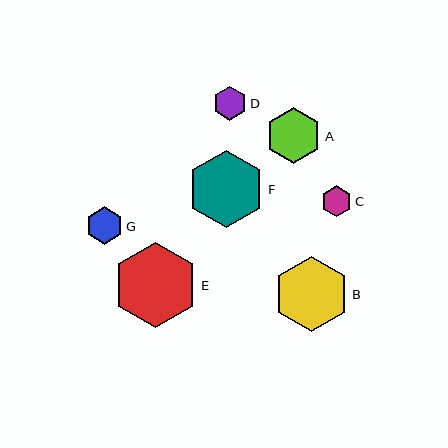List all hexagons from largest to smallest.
From largest to smallest: E, F, B, A, G, D, C.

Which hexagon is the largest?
Hexagon E is the largest with a size of approximately 85 pixels.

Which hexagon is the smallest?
Hexagon C is the smallest with a size of approximately 31 pixels.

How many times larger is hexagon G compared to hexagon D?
Hexagon G is approximately 1.1 times the size of hexagon D.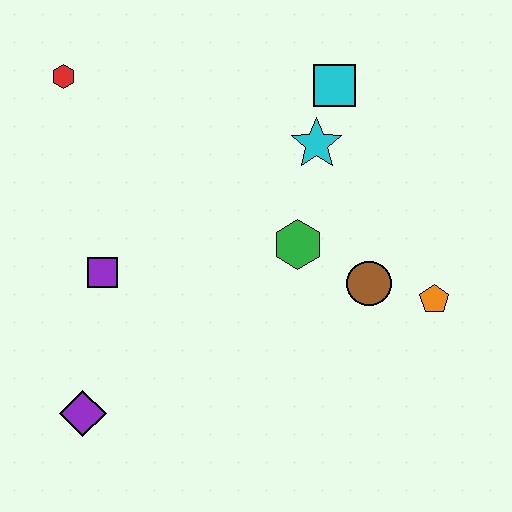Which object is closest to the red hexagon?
The purple square is closest to the red hexagon.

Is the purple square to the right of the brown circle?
No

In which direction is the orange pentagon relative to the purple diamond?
The orange pentagon is to the right of the purple diamond.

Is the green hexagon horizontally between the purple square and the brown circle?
Yes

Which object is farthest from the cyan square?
The purple diamond is farthest from the cyan square.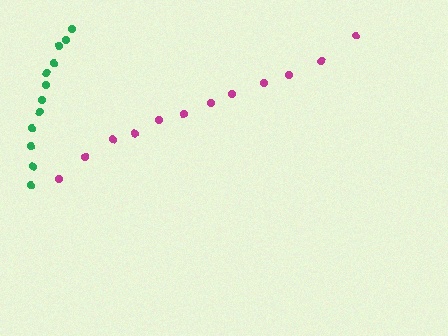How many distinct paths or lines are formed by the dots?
There are 2 distinct paths.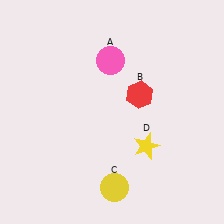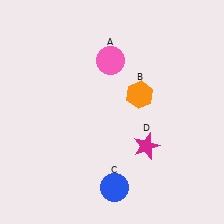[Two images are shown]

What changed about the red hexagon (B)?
In Image 1, B is red. In Image 2, it changed to orange.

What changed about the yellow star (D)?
In Image 1, D is yellow. In Image 2, it changed to magenta.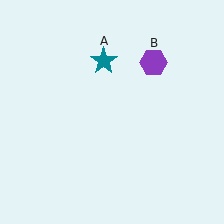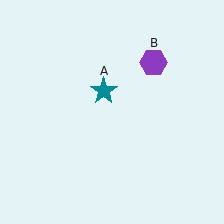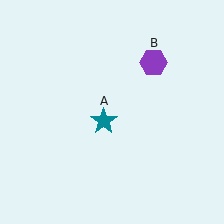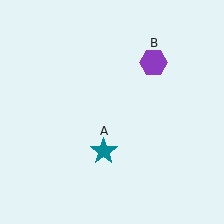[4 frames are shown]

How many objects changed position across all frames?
1 object changed position: teal star (object A).